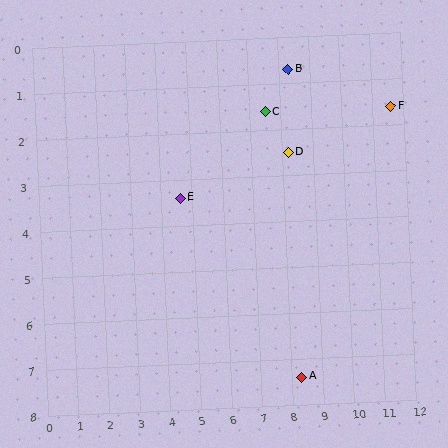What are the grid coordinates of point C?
Point C is at approximately (7.5, 1.6).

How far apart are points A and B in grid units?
Points A and B are about 6.7 grid units apart.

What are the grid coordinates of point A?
Point A is at approximately (8.3, 7.4).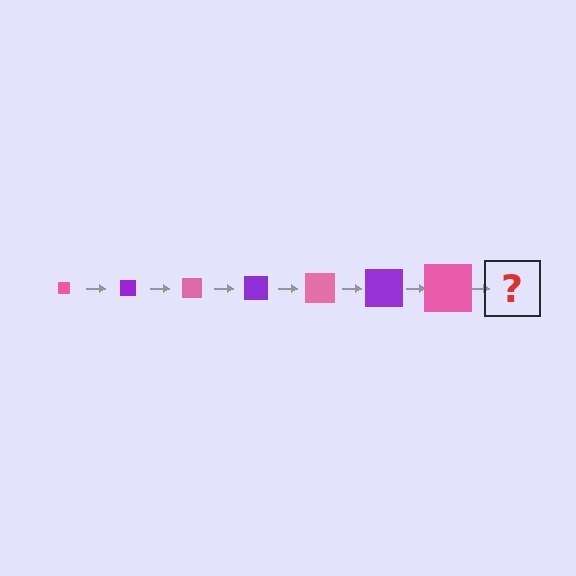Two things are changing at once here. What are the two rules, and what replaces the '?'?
The two rules are that the square grows larger each step and the color cycles through pink and purple. The '?' should be a purple square, larger than the previous one.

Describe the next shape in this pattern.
It should be a purple square, larger than the previous one.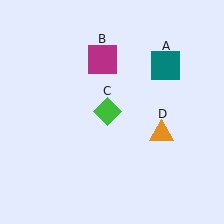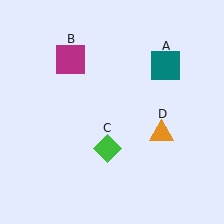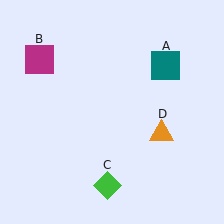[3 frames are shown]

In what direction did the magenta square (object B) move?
The magenta square (object B) moved left.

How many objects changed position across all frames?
2 objects changed position: magenta square (object B), green diamond (object C).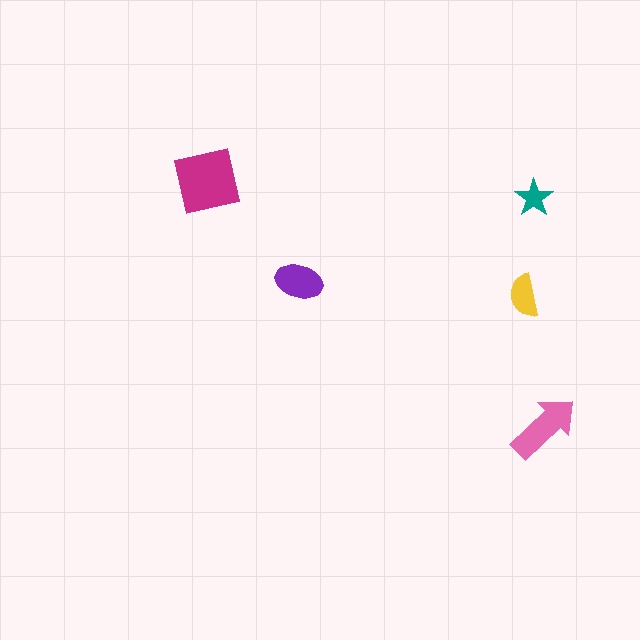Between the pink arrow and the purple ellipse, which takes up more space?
The pink arrow.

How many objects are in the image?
There are 5 objects in the image.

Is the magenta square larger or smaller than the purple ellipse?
Larger.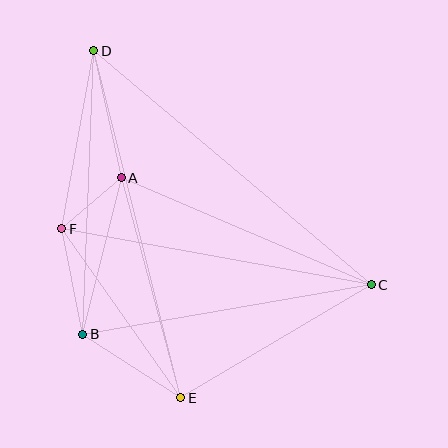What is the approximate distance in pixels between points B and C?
The distance between B and C is approximately 292 pixels.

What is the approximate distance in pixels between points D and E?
The distance between D and E is approximately 358 pixels.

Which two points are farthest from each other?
Points C and D are farthest from each other.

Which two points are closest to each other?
Points A and F are closest to each other.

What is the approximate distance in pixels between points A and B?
The distance between A and B is approximately 161 pixels.